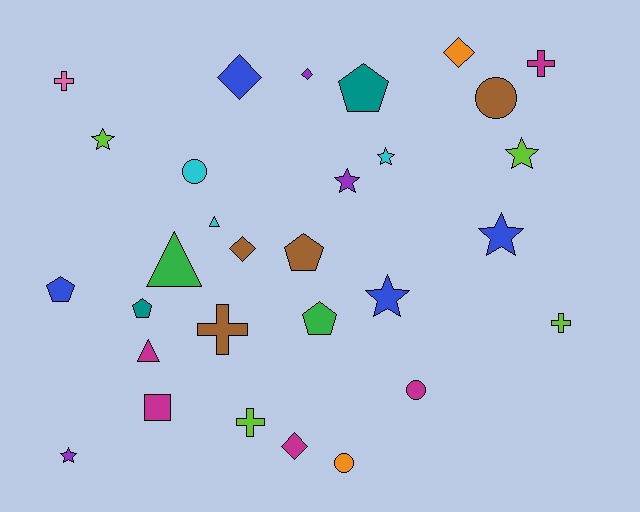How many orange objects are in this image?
There are 2 orange objects.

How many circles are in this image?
There are 4 circles.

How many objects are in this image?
There are 30 objects.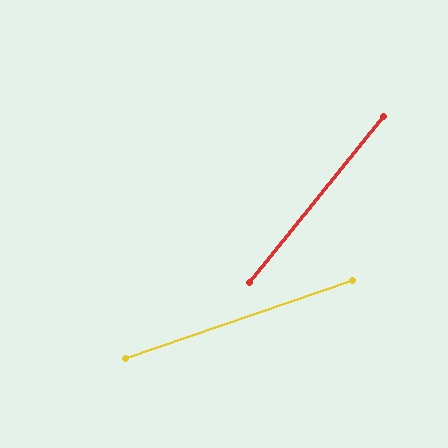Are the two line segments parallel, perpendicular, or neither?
Neither parallel nor perpendicular — they differ by about 32°.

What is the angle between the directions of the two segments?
Approximately 32 degrees.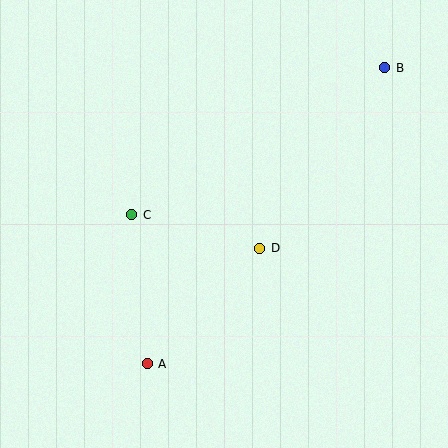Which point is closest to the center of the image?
Point D at (260, 248) is closest to the center.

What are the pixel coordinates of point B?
Point B is at (385, 68).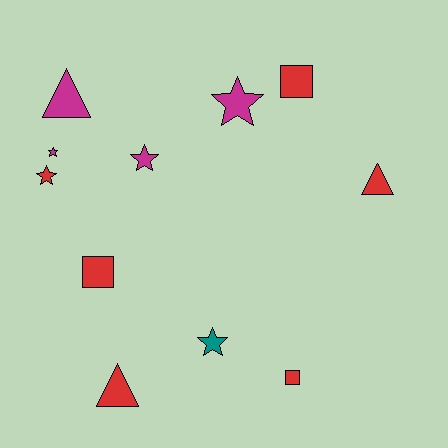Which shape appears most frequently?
Star, with 5 objects.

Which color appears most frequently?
Red, with 6 objects.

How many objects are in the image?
There are 11 objects.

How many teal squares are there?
There are no teal squares.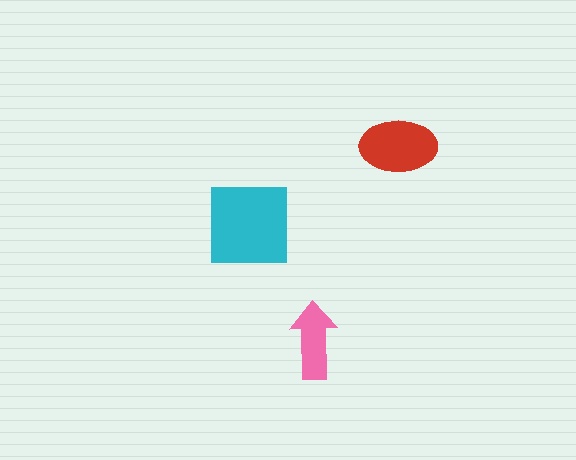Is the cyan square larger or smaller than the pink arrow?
Larger.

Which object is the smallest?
The pink arrow.